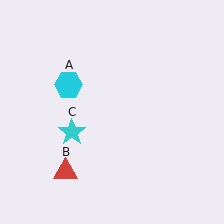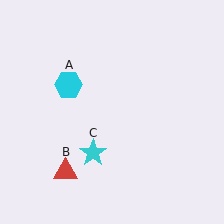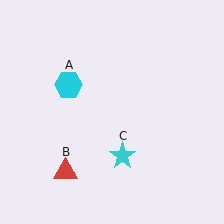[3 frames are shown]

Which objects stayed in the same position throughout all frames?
Cyan hexagon (object A) and red triangle (object B) remained stationary.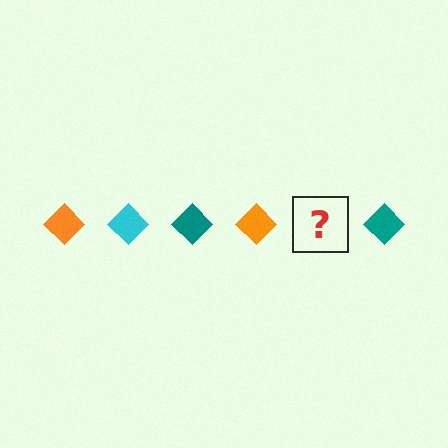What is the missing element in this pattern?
The missing element is a cyan diamond.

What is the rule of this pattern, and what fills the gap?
The rule is that the pattern cycles through orange, cyan, teal diamonds. The gap should be filled with a cyan diamond.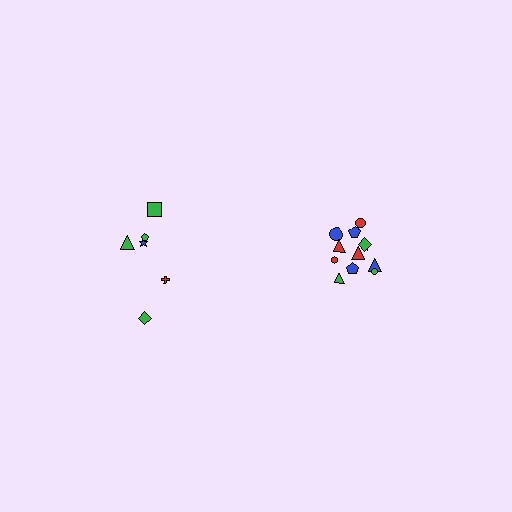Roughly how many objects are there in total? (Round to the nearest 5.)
Roughly 20 objects in total.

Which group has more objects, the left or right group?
The right group.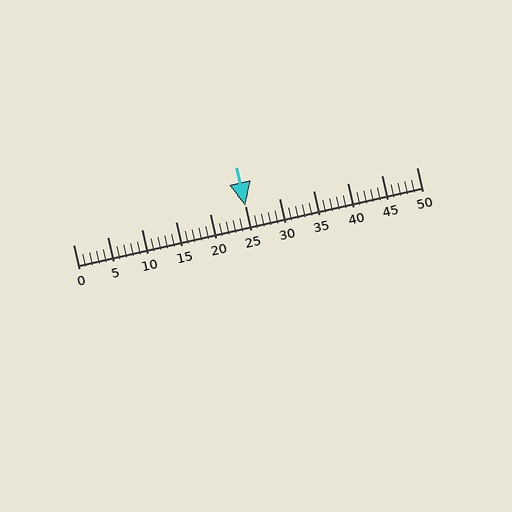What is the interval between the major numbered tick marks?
The major tick marks are spaced 5 units apart.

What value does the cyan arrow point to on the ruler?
The cyan arrow points to approximately 25.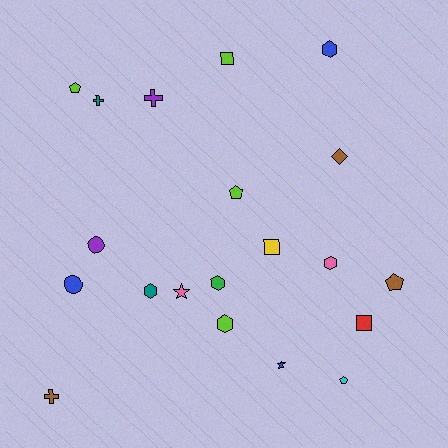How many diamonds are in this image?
There is 1 diamond.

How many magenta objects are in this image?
There are no magenta objects.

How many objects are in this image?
There are 20 objects.